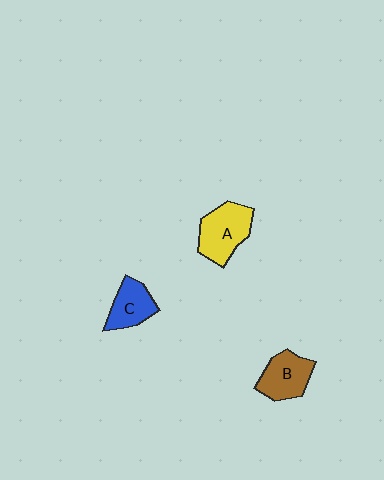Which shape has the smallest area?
Shape C (blue).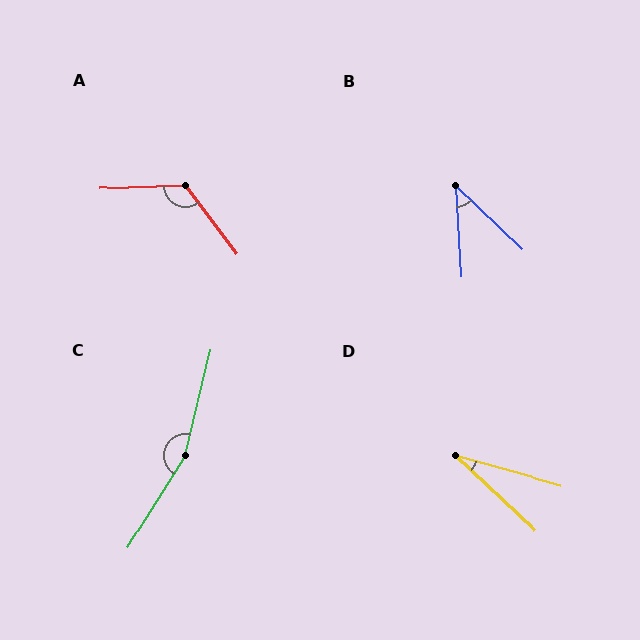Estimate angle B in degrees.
Approximately 43 degrees.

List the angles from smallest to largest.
D (28°), B (43°), A (125°), C (162°).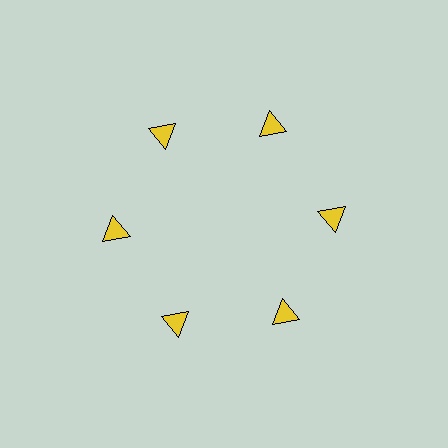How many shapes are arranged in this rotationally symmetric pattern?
There are 6 shapes, arranged in 6 groups of 1.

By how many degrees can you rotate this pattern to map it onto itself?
The pattern maps onto itself every 60 degrees of rotation.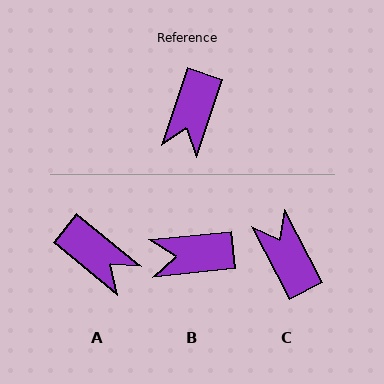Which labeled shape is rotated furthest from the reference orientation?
C, about 134 degrees away.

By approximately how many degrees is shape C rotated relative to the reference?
Approximately 134 degrees clockwise.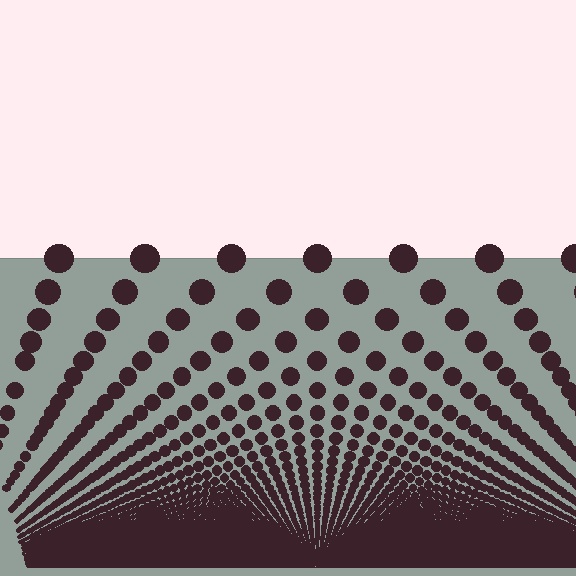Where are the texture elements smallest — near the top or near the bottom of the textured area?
Near the bottom.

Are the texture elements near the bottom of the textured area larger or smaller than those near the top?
Smaller. The gradient is inverted — elements near the bottom are smaller and denser.